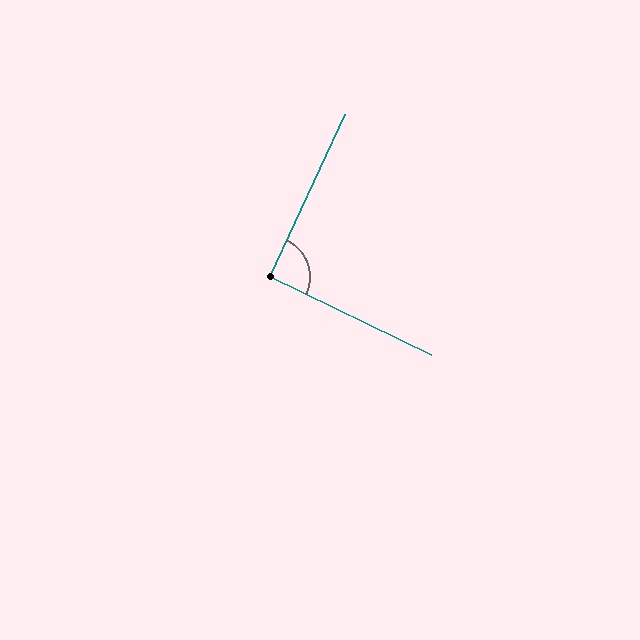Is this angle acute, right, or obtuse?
It is approximately a right angle.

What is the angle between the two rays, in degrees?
Approximately 91 degrees.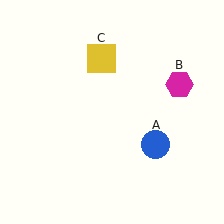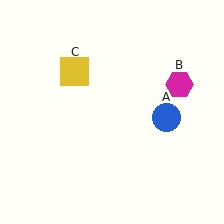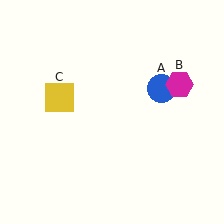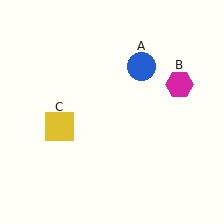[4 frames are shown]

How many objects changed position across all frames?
2 objects changed position: blue circle (object A), yellow square (object C).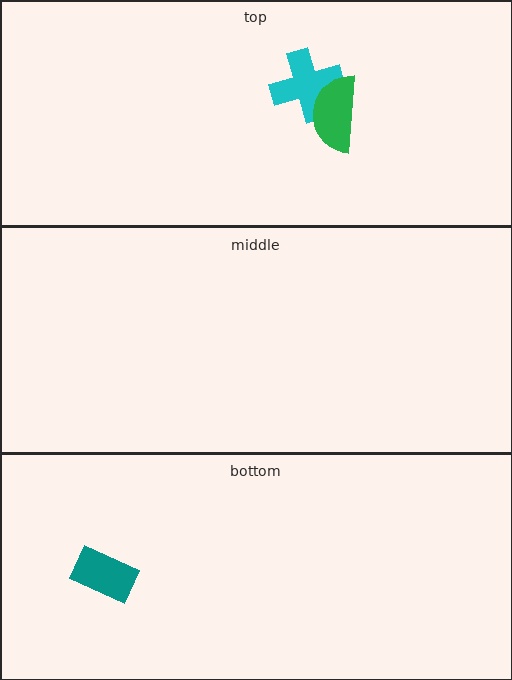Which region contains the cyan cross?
The top region.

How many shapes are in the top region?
2.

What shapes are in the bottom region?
The teal rectangle.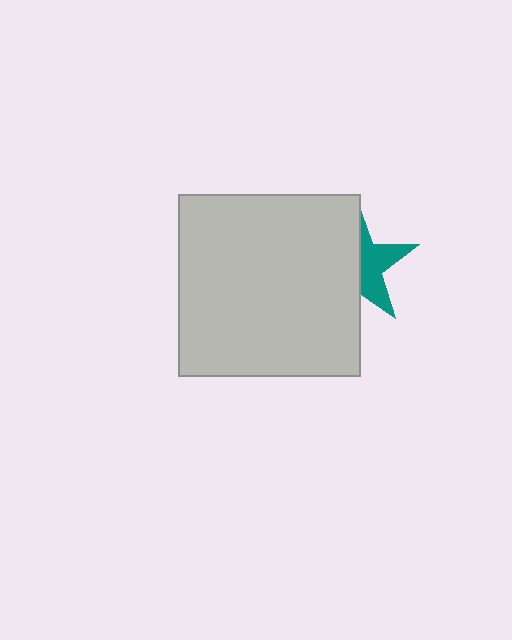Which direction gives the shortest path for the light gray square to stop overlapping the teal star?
Moving left gives the shortest separation.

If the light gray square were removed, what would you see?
You would see the complete teal star.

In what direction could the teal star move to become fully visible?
The teal star could move right. That would shift it out from behind the light gray square entirely.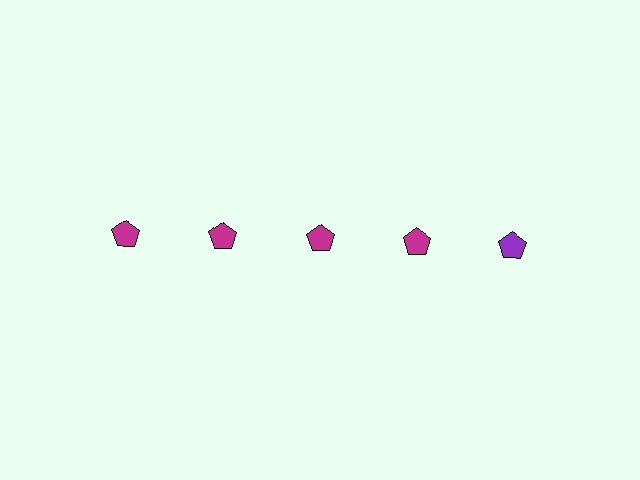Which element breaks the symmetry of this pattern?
The purple pentagon in the top row, rightmost column breaks the symmetry. All other shapes are magenta pentagons.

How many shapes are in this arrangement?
There are 5 shapes arranged in a grid pattern.